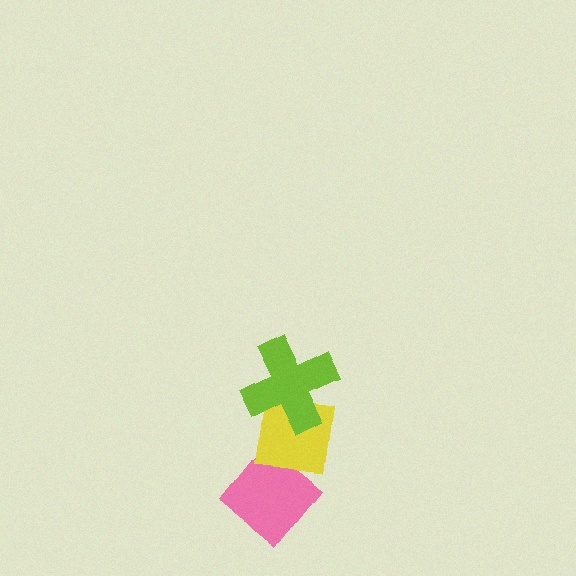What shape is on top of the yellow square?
The lime cross is on top of the yellow square.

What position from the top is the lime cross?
The lime cross is 1st from the top.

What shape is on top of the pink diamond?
The yellow square is on top of the pink diamond.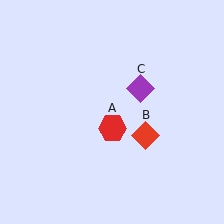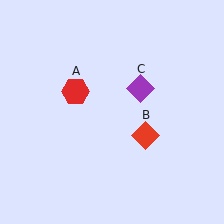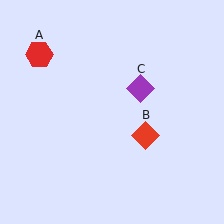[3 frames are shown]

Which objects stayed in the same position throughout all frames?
Red diamond (object B) and purple diamond (object C) remained stationary.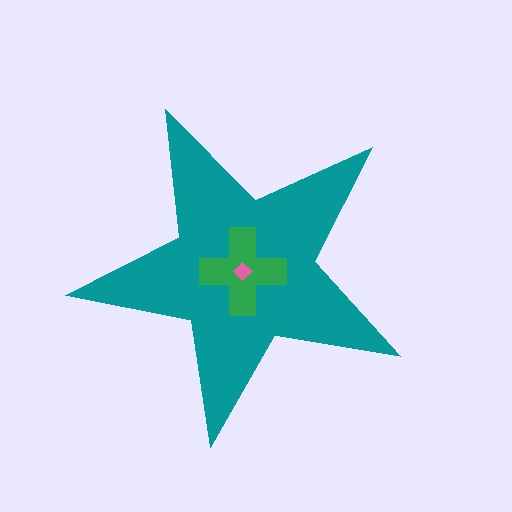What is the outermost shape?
The teal star.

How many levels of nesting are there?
3.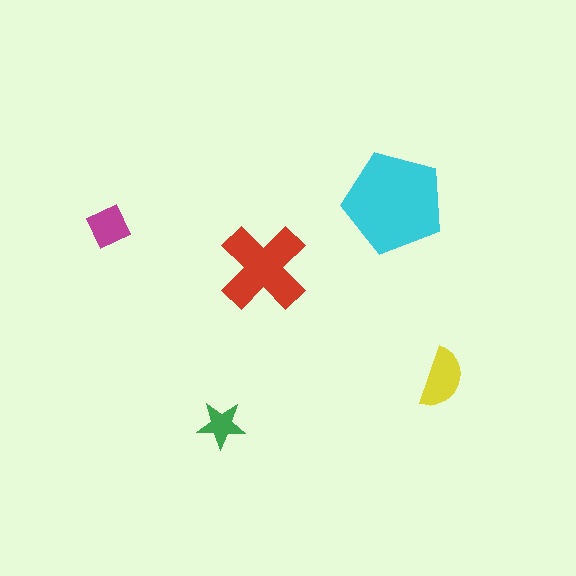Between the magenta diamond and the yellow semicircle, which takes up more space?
The yellow semicircle.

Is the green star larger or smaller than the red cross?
Smaller.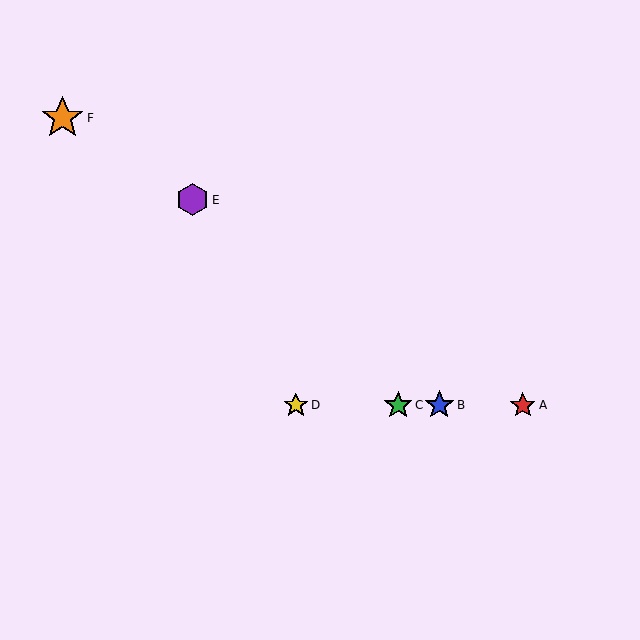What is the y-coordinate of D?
Object D is at y≈405.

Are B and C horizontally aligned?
Yes, both are at y≈405.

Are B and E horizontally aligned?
No, B is at y≈405 and E is at y≈200.